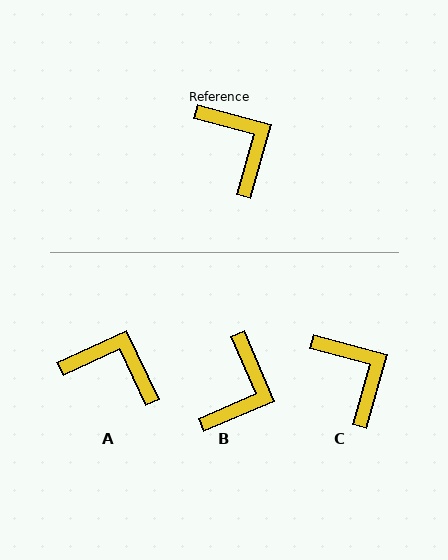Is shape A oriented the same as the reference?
No, it is off by about 40 degrees.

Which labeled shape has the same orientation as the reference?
C.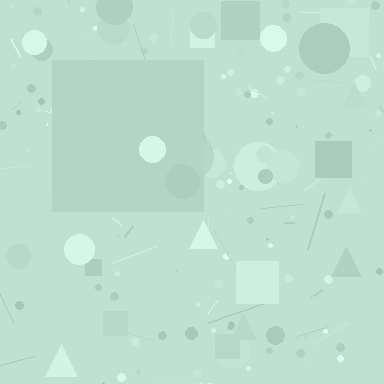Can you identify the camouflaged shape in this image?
The camouflaged shape is a square.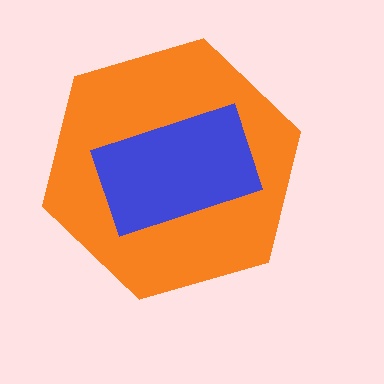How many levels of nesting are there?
2.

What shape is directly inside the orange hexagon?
The blue rectangle.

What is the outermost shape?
The orange hexagon.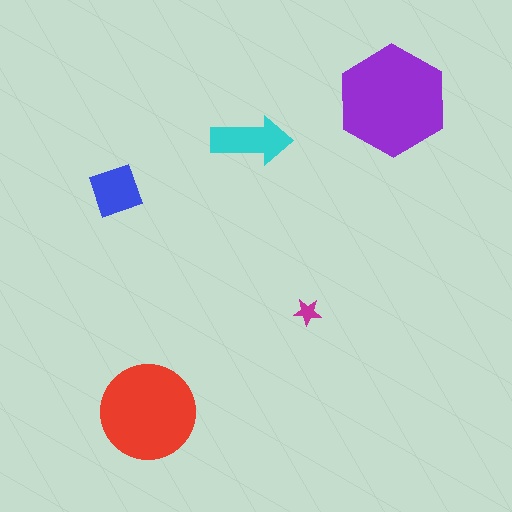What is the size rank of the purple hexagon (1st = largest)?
1st.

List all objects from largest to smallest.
The purple hexagon, the red circle, the cyan arrow, the blue diamond, the magenta star.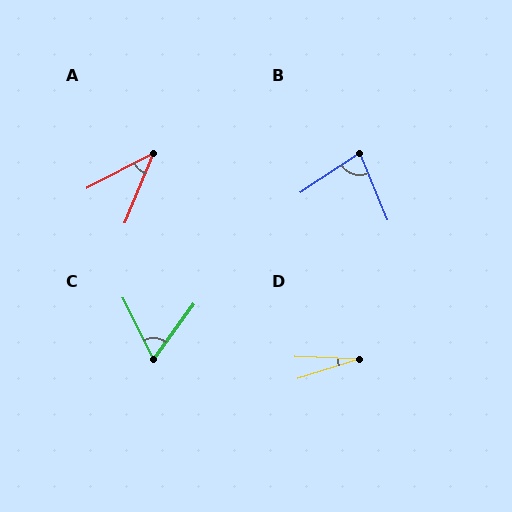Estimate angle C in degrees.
Approximately 62 degrees.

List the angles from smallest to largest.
D (21°), A (41°), C (62°), B (79°).